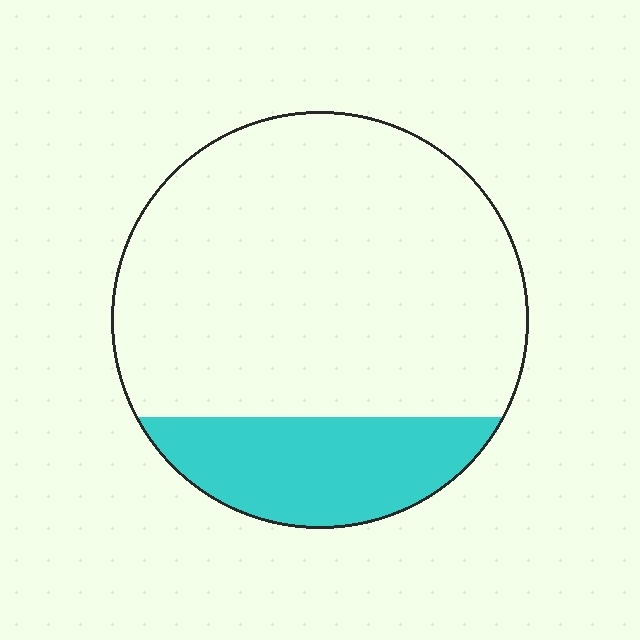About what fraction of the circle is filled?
About one fifth (1/5).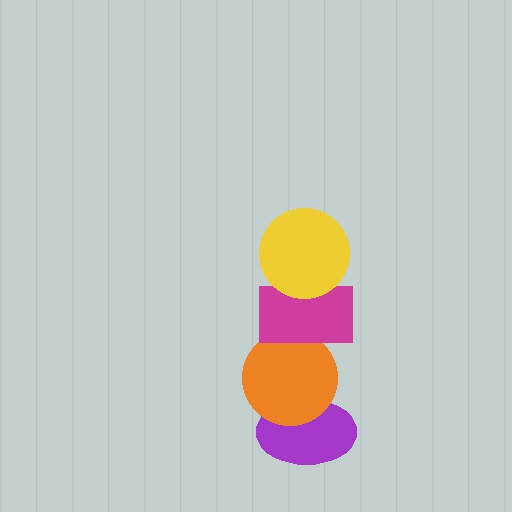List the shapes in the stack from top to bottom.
From top to bottom: the yellow circle, the magenta rectangle, the orange circle, the purple ellipse.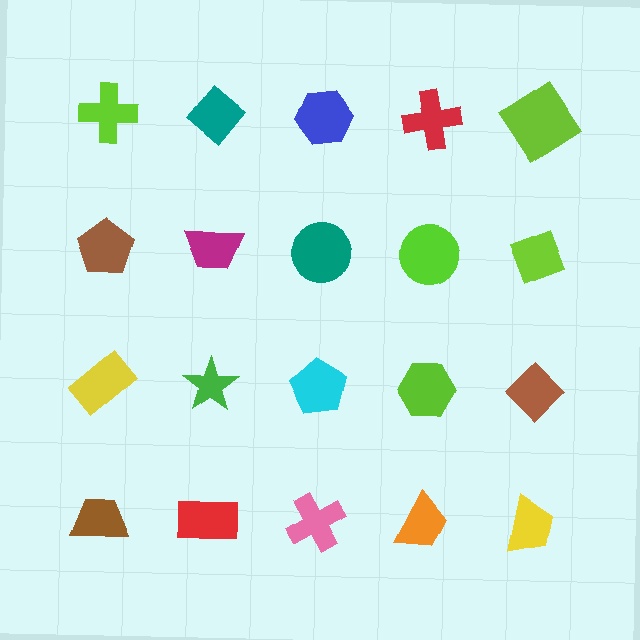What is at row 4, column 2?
A red rectangle.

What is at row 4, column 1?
A brown trapezoid.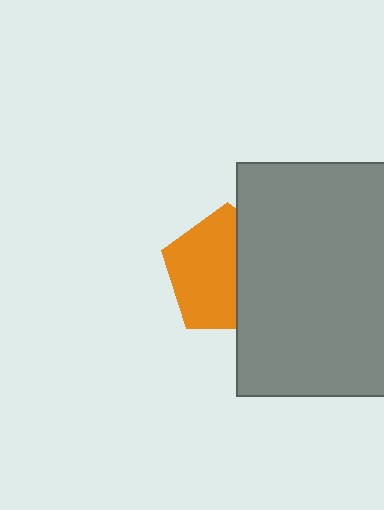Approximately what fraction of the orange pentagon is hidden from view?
Roughly 41% of the orange pentagon is hidden behind the gray rectangle.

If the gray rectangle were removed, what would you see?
You would see the complete orange pentagon.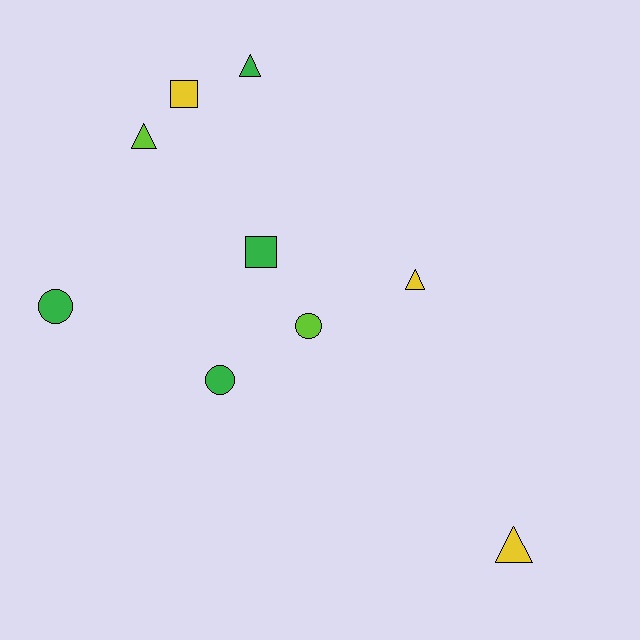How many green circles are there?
There are 2 green circles.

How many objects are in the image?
There are 9 objects.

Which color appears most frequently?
Green, with 4 objects.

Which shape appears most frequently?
Triangle, with 4 objects.